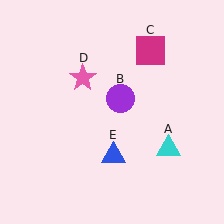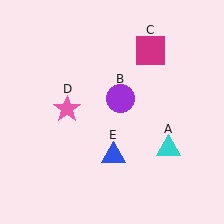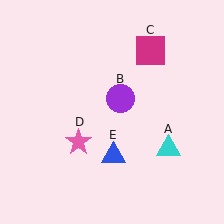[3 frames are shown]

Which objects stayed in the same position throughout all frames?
Cyan triangle (object A) and purple circle (object B) and magenta square (object C) and blue triangle (object E) remained stationary.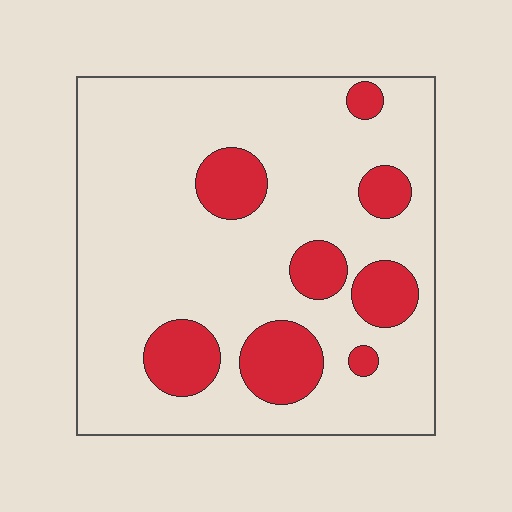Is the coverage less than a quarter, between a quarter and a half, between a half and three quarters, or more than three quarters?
Less than a quarter.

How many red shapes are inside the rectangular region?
8.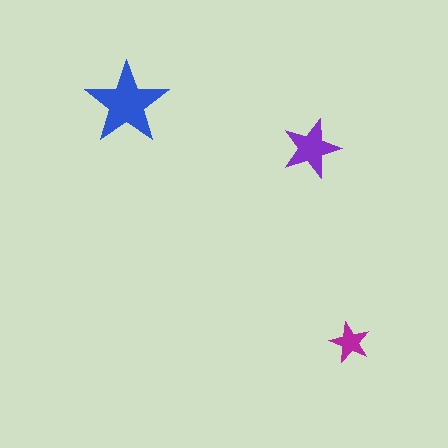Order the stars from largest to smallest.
the blue one, the purple one, the magenta one.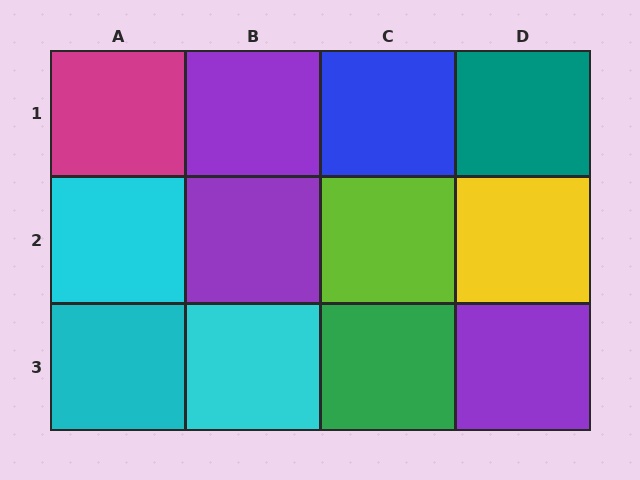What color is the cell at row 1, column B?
Purple.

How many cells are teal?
1 cell is teal.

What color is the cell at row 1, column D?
Teal.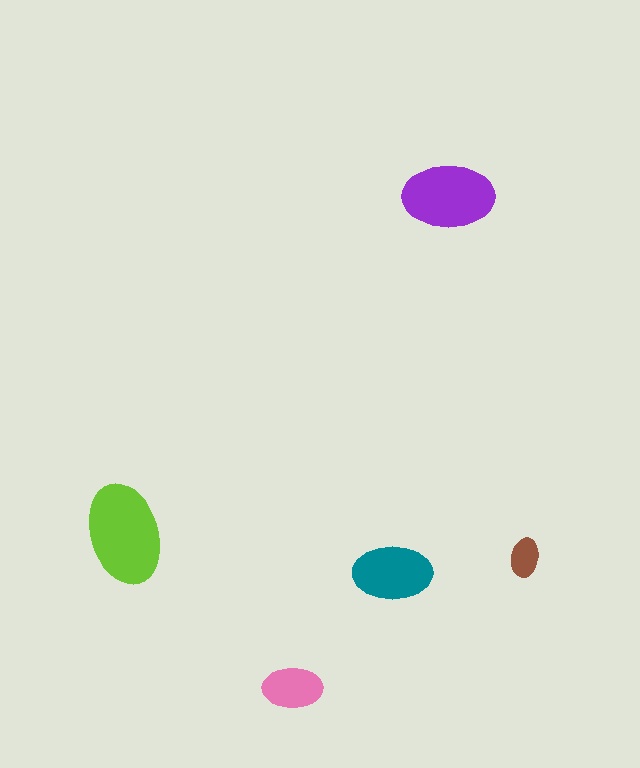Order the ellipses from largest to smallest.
the lime one, the purple one, the teal one, the pink one, the brown one.